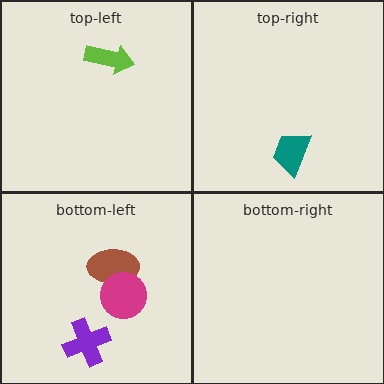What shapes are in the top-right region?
The teal trapezoid.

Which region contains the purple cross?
The bottom-left region.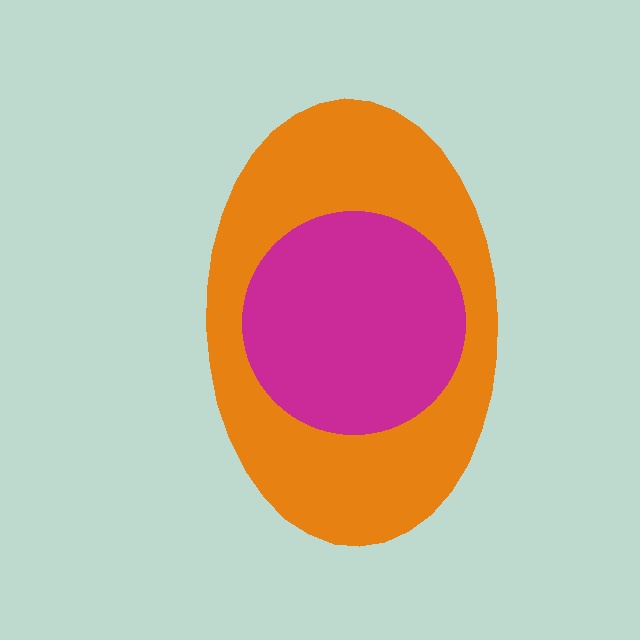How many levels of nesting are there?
2.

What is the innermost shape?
The magenta circle.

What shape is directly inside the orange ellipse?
The magenta circle.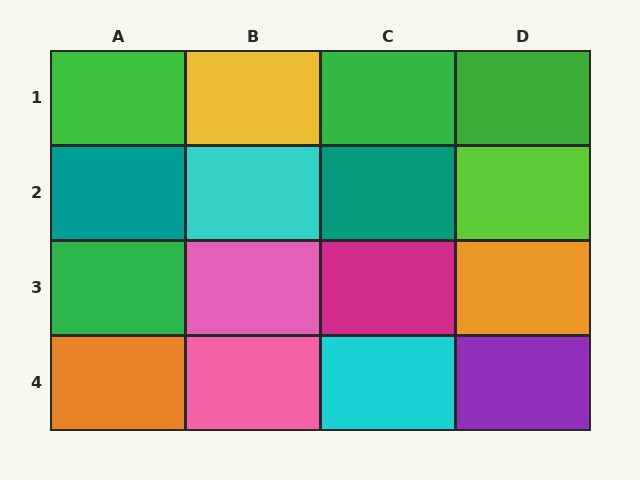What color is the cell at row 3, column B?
Pink.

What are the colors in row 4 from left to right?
Orange, pink, cyan, purple.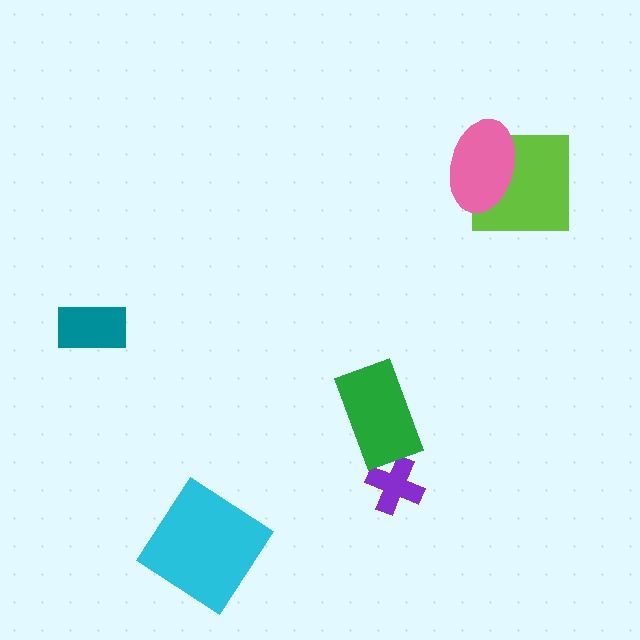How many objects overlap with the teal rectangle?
0 objects overlap with the teal rectangle.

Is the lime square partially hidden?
Yes, it is partially covered by another shape.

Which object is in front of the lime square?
The pink ellipse is in front of the lime square.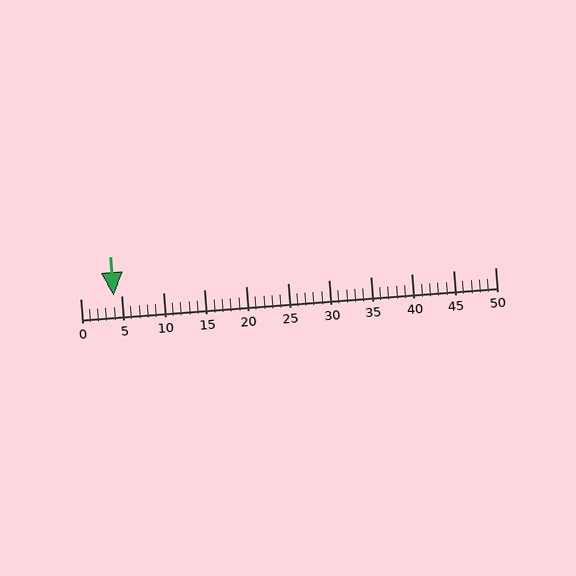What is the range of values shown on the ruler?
The ruler shows values from 0 to 50.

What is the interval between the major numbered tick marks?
The major tick marks are spaced 5 units apart.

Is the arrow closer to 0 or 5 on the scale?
The arrow is closer to 5.